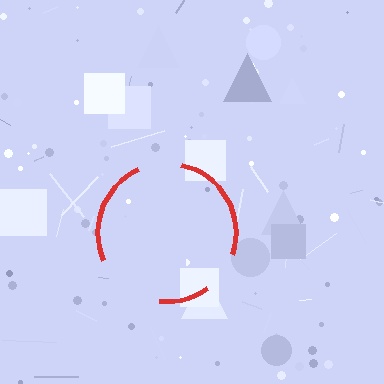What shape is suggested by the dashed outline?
The dashed outline suggests a circle.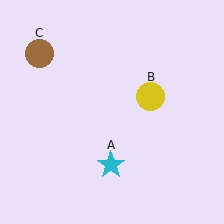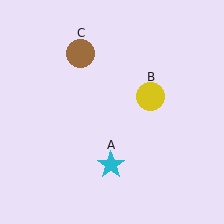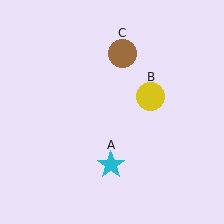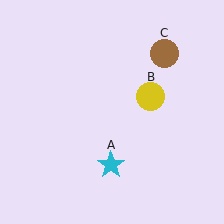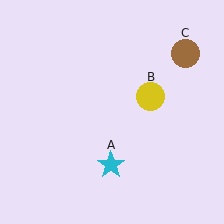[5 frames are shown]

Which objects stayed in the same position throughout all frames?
Cyan star (object A) and yellow circle (object B) remained stationary.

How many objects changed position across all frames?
1 object changed position: brown circle (object C).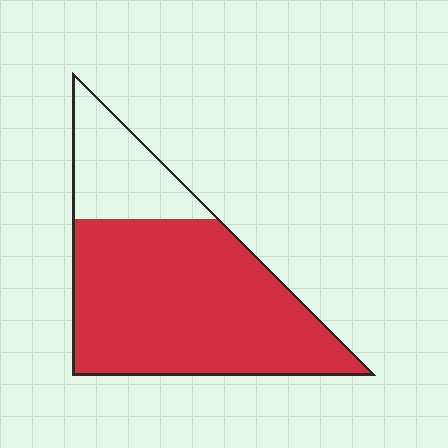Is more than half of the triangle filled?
Yes.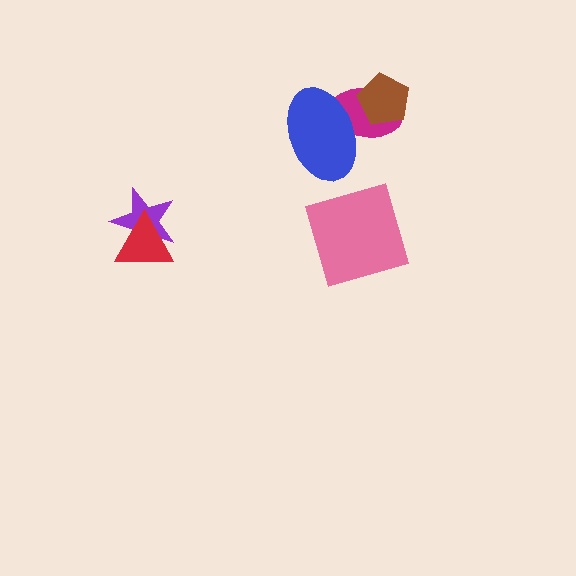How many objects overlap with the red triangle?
1 object overlaps with the red triangle.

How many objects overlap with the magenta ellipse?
2 objects overlap with the magenta ellipse.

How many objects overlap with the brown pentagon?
1 object overlaps with the brown pentagon.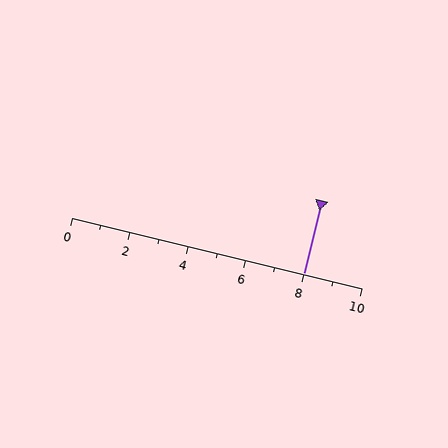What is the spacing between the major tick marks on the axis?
The major ticks are spaced 2 apart.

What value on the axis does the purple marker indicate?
The marker indicates approximately 8.